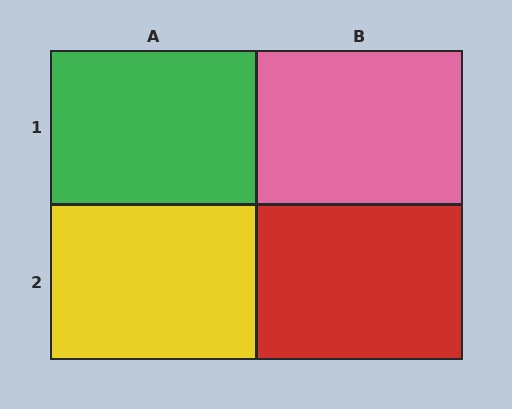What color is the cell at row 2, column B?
Red.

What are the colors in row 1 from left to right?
Green, pink.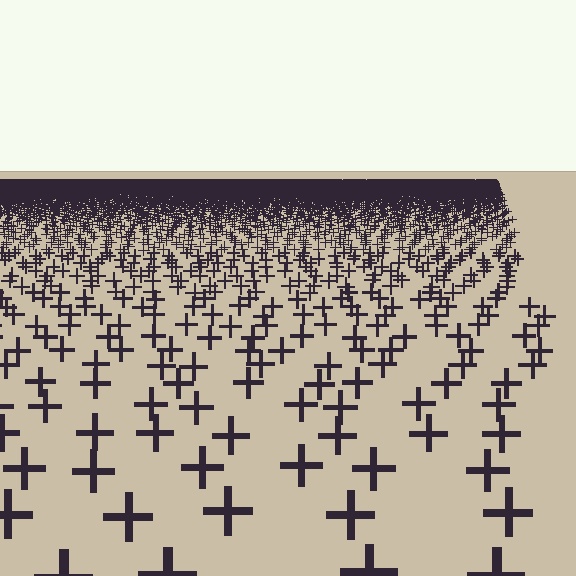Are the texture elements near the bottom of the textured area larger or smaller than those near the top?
Larger. Near the bottom, elements are closer to the viewer and appear at a bigger on-screen size.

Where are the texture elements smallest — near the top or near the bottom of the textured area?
Near the top.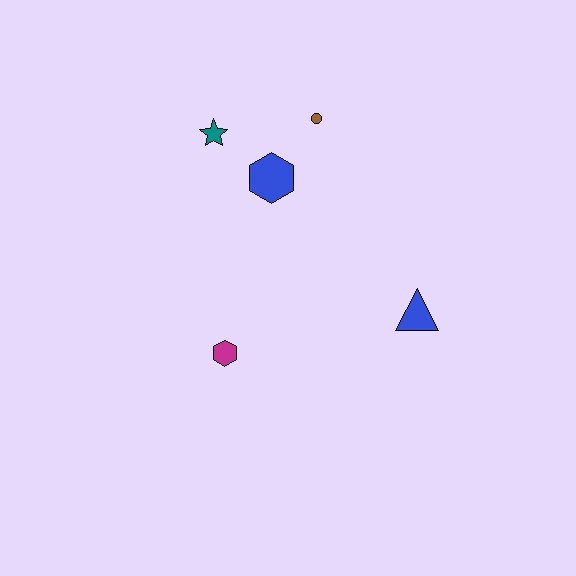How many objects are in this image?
There are 5 objects.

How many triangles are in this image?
There is 1 triangle.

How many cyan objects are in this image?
There are no cyan objects.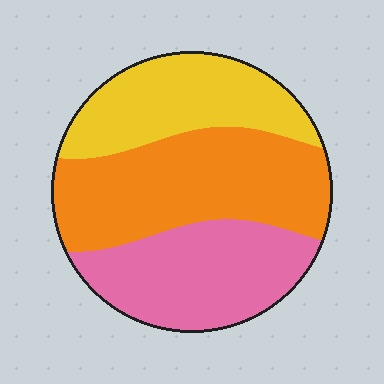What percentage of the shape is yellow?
Yellow takes up between a quarter and a half of the shape.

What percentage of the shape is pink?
Pink takes up between a sixth and a third of the shape.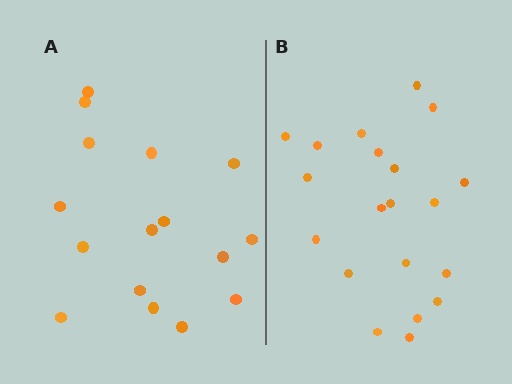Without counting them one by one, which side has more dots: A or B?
Region B (the right region) has more dots.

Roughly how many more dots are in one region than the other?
Region B has about 4 more dots than region A.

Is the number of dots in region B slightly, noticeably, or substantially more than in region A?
Region B has noticeably more, but not dramatically so. The ratio is roughly 1.2 to 1.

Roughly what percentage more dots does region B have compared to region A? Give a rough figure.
About 25% more.